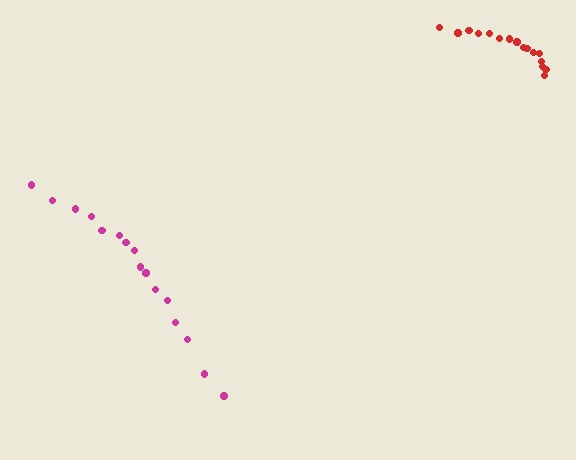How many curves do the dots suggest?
There are 2 distinct paths.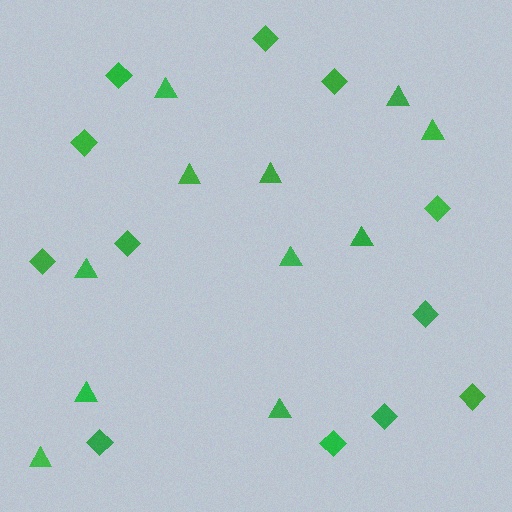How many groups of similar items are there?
There are 2 groups: one group of triangles (11) and one group of diamonds (12).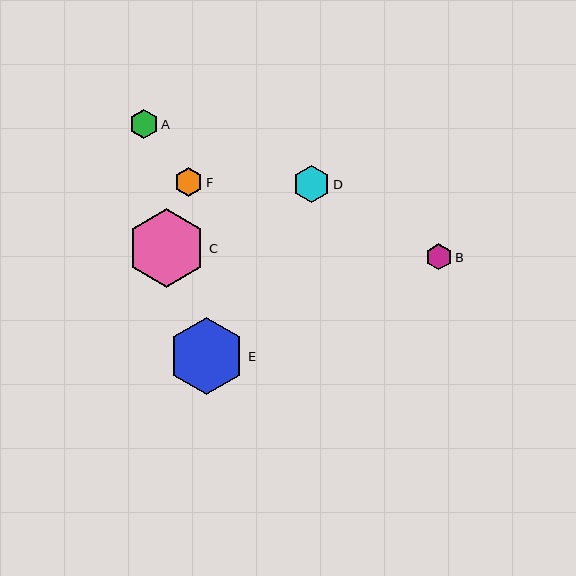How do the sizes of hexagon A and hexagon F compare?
Hexagon A and hexagon F are approximately the same size.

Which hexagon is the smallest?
Hexagon B is the smallest with a size of approximately 27 pixels.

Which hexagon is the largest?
Hexagon C is the largest with a size of approximately 79 pixels.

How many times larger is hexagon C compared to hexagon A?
Hexagon C is approximately 2.8 times the size of hexagon A.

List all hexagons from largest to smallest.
From largest to smallest: C, E, D, A, F, B.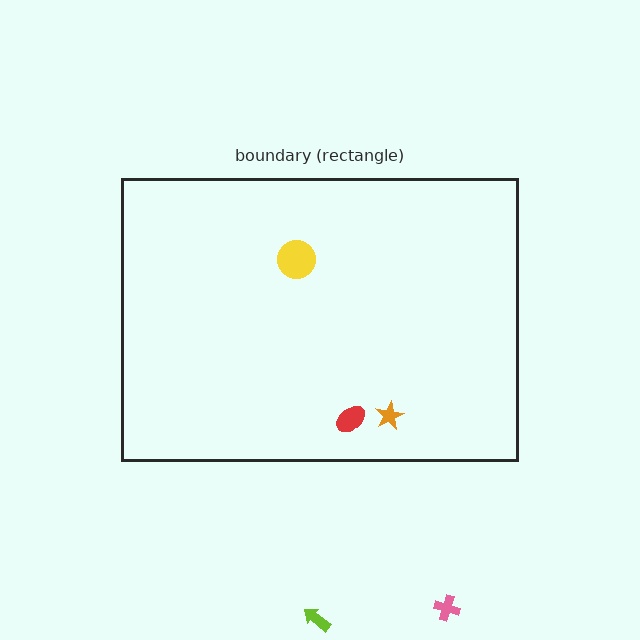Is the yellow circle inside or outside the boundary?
Inside.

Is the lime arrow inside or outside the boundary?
Outside.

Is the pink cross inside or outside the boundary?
Outside.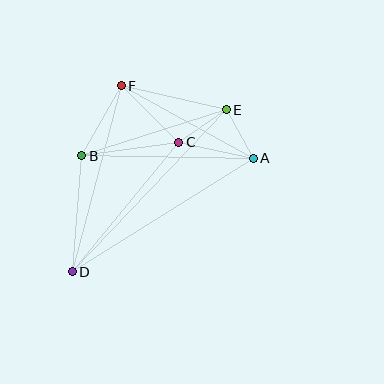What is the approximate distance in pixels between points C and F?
The distance between C and F is approximately 80 pixels.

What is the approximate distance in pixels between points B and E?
The distance between B and E is approximately 152 pixels.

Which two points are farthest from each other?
Points D and E are farthest from each other.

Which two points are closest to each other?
Points A and E are closest to each other.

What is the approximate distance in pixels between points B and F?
The distance between B and F is approximately 80 pixels.